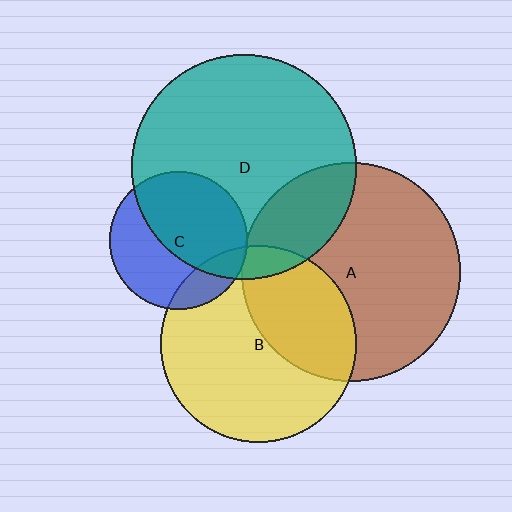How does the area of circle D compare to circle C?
Approximately 2.7 times.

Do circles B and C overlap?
Yes.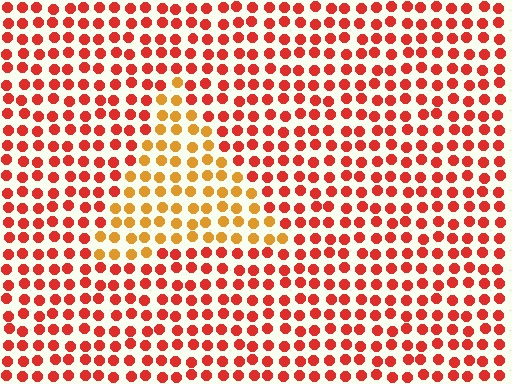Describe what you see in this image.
The image is filled with small red elements in a uniform arrangement. A triangle-shaped region is visible where the elements are tinted to a slightly different hue, forming a subtle color boundary.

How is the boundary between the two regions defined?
The boundary is defined purely by a slight shift in hue (about 36 degrees). Spacing, size, and orientation are identical on both sides.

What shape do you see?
I see a triangle.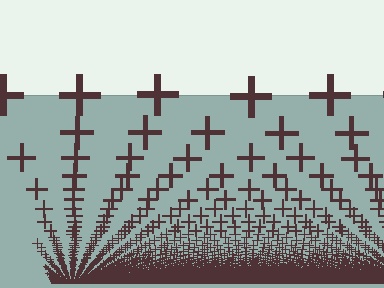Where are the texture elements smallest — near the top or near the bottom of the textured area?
Near the bottom.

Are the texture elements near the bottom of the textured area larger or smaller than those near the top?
Smaller. The gradient is inverted — elements near the bottom are smaller and denser.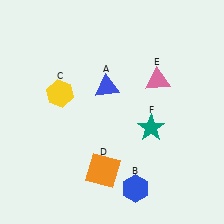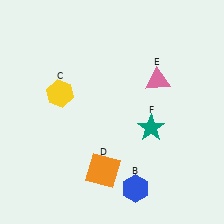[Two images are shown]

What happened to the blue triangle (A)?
The blue triangle (A) was removed in Image 2. It was in the top-left area of Image 1.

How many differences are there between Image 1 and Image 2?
There is 1 difference between the two images.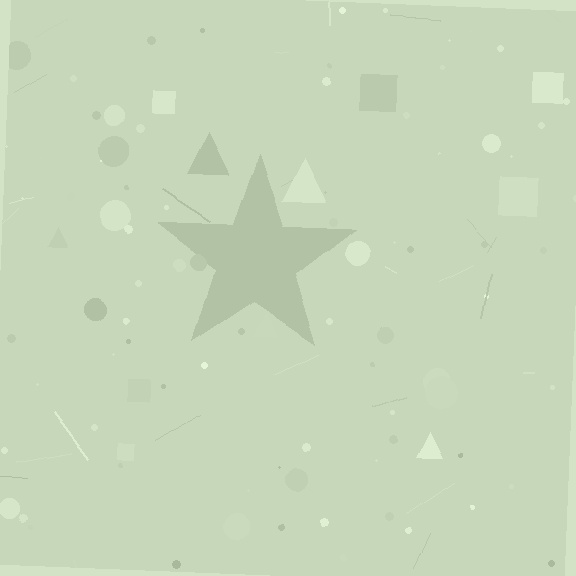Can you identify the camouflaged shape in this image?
The camouflaged shape is a star.